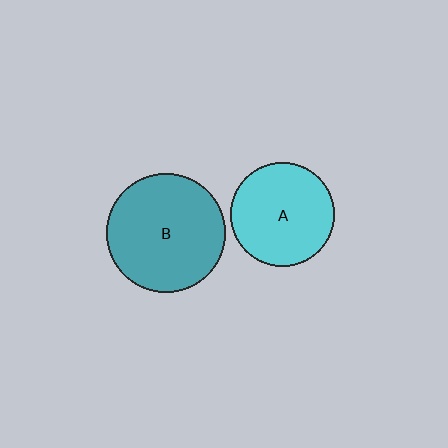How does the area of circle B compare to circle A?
Approximately 1.3 times.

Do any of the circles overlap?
No, none of the circles overlap.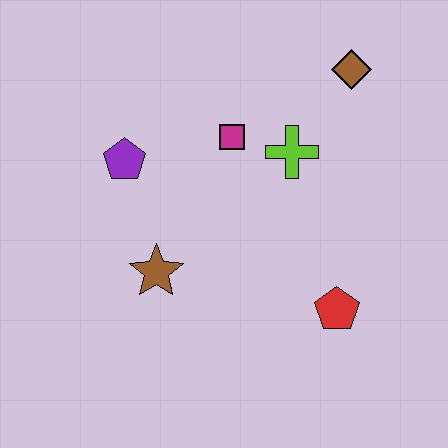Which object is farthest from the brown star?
The brown diamond is farthest from the brown star.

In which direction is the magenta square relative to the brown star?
The magenta square is above the brown star.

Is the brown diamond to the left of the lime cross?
No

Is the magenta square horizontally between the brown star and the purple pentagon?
No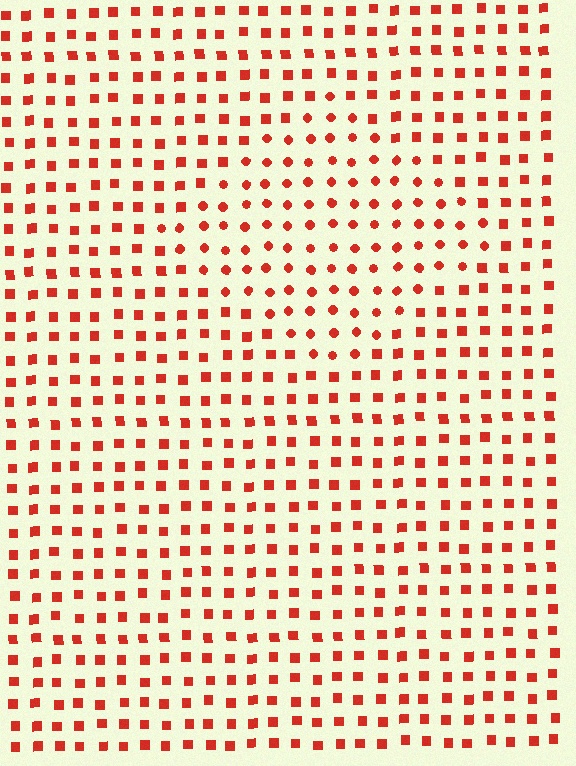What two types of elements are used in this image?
The image uses circles inside the diamond region and squares outside it.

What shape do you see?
I see a diamond.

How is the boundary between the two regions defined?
The boundary is defined by a change in element shape: circles inside vs. squares outside. All elements share the same color and spacing.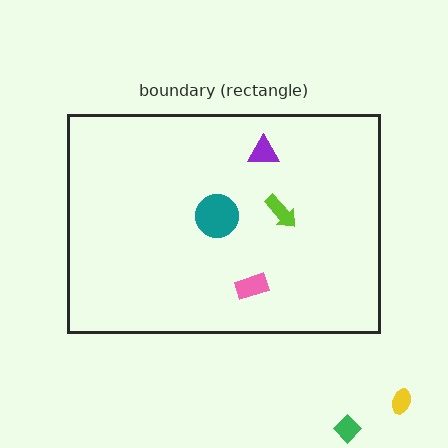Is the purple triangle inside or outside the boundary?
Inside.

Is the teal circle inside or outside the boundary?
Inside.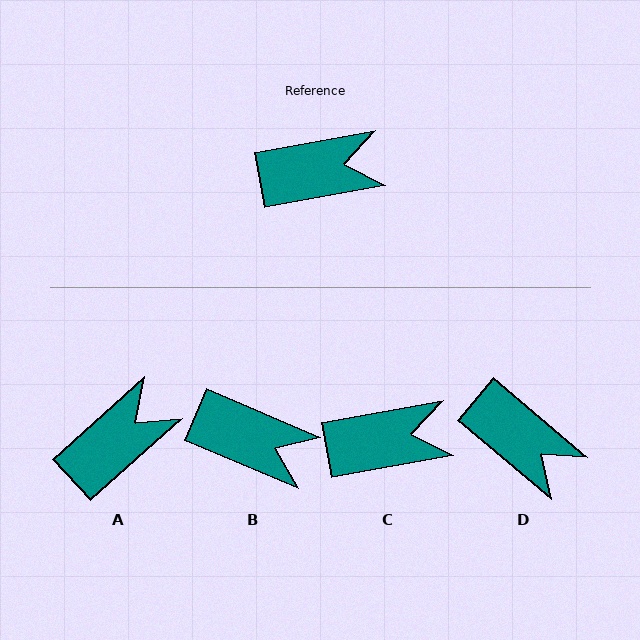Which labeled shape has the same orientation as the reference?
C.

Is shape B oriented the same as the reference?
No, it is off by about 33 degrees.